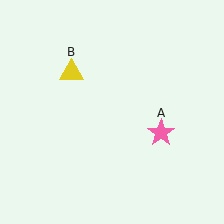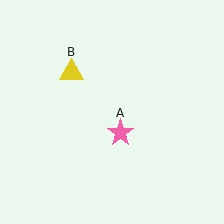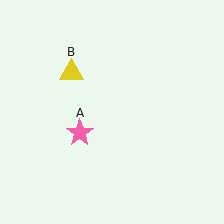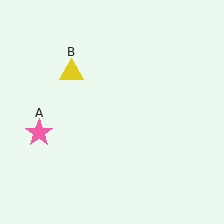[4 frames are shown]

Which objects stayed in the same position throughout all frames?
Yellow triangle (object B) remained stationary.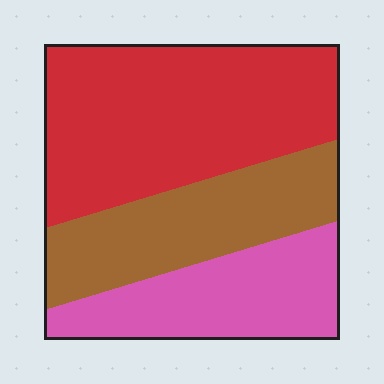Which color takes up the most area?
Red, at roughly 45%.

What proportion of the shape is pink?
Pink takes up about one quarter (1/4) of the shape.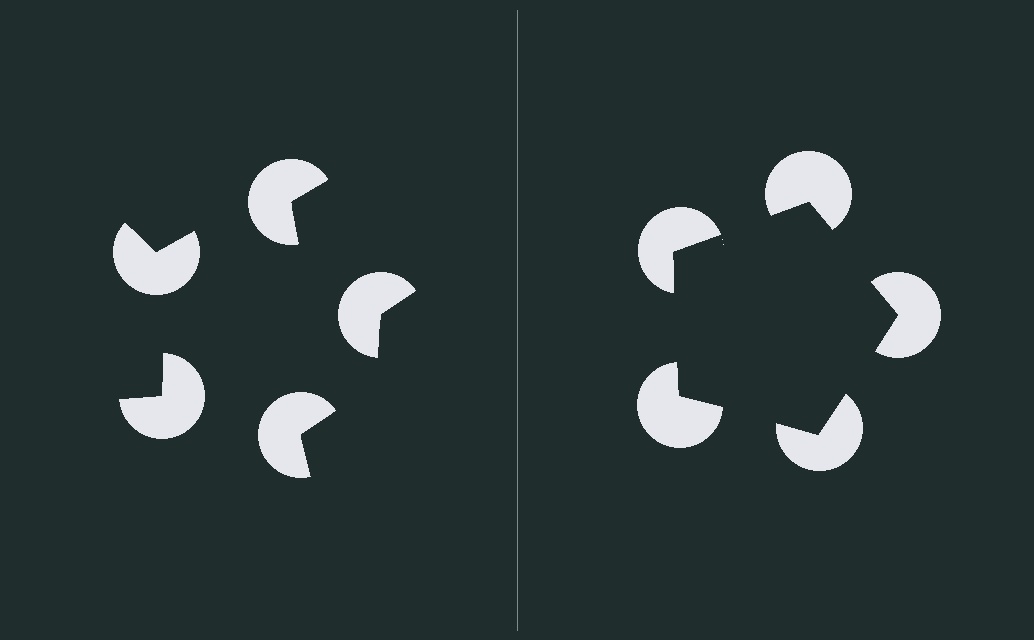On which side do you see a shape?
An illusory pentagon appears on the right side. On the left side the wedge cuts are rotated, so no coherent shape forms.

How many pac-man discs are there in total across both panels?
10 — 5 on each side.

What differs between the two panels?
The pac-man discs are positioned identically on both sides; only the wedge orientations differ. On the right they align to a pentagon; on the left they are misaligned.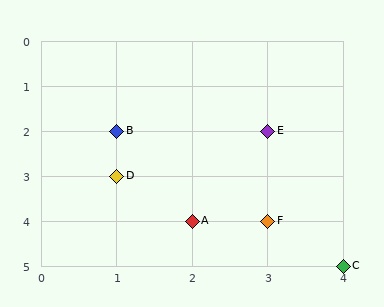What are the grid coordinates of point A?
Point A is at grid coordinates (2, 4).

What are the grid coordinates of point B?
Point B is at grid coordinates (1, 2).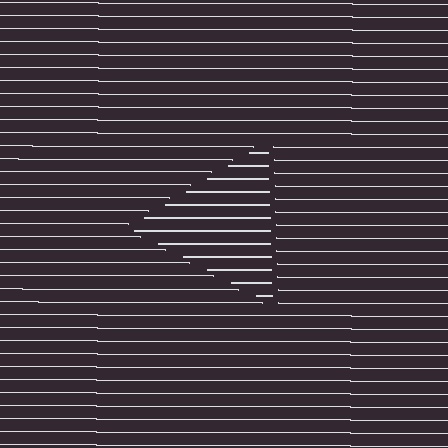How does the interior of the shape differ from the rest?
The interior of the shape contains the same grating, shifted by half a period — the contour is defined by the phase discontinuity where line-ends from the inner and outer gratings abut.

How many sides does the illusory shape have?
3 sides — the line-ends trace a triangle.